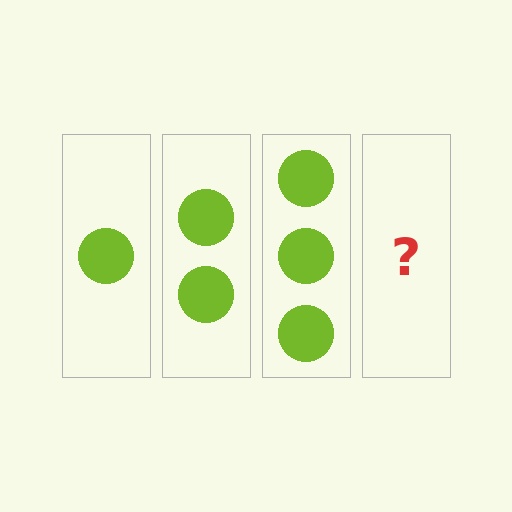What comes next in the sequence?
The next element should be 4 circles.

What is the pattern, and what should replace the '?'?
The pattern is that each step adds one more circle. The '?' should be 4 circles.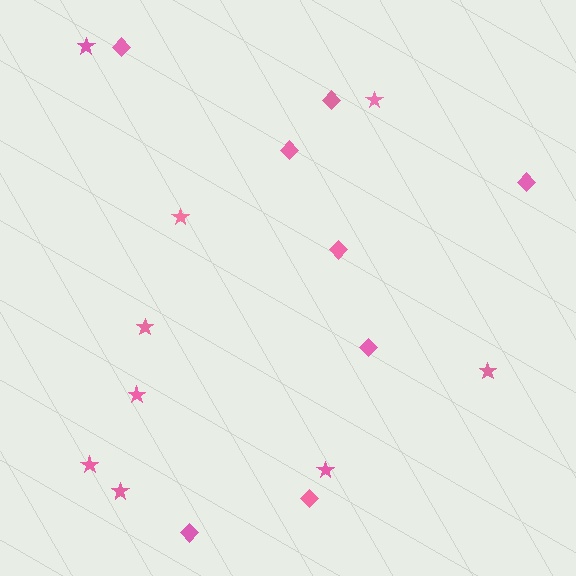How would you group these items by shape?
There are 2 groups: one group of diamonds (8) and one group of stars (9).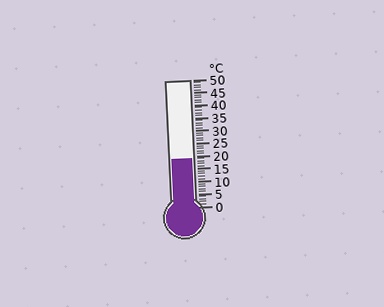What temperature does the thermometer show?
The thermometer shows approximately 19°C.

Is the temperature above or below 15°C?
The temperature is above 15°C.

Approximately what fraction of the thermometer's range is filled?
The thermometer is filled to approximately 40% of its range.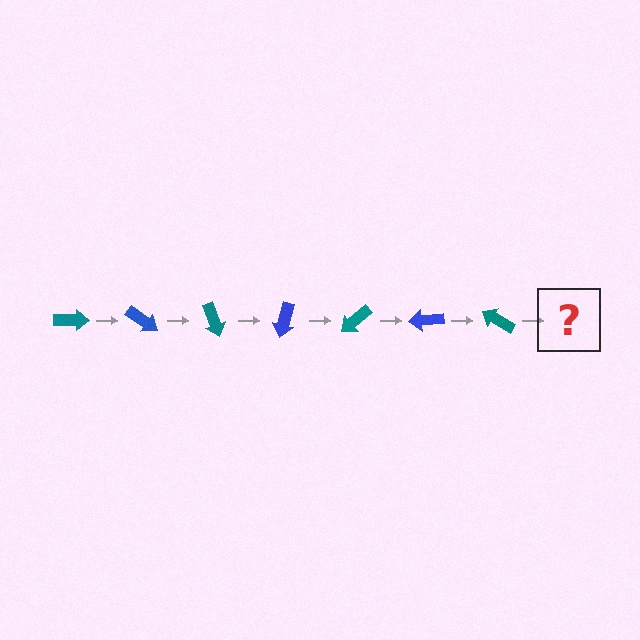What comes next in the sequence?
The next element should be a blue arrow, rotated 245 degrees from the start.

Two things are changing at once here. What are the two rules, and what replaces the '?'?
The two rules are that it rotates 35 degrees each step and the color cycles through teal and blue. The '?' should be a blue arrow, rotated 245 degrees from the start.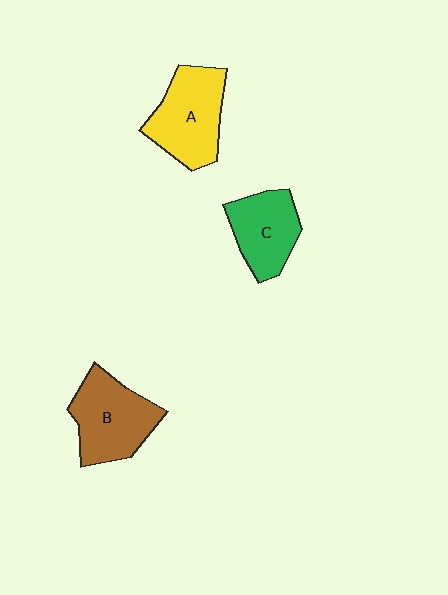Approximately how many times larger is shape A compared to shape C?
Approximately 1.2 times.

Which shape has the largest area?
Shape A (yellow).